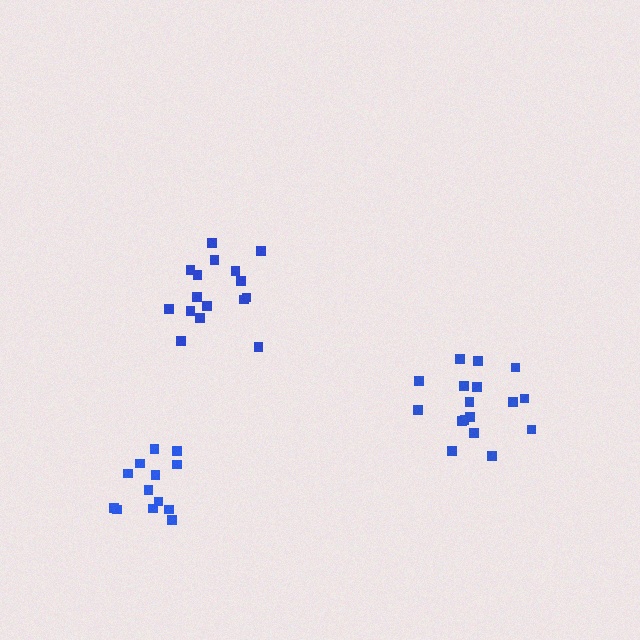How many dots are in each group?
Group 1: 17 dots, Group 2: 16 dots, Group 3: 13 dots (46 total).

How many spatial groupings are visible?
There are 3 spatial groupings.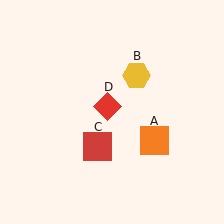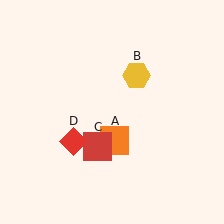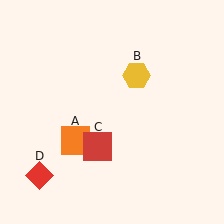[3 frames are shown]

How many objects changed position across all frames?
2 objects changed position: orange square (object A), red diamond (object D).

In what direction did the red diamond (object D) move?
The red diamond (object D) moved down and to the left.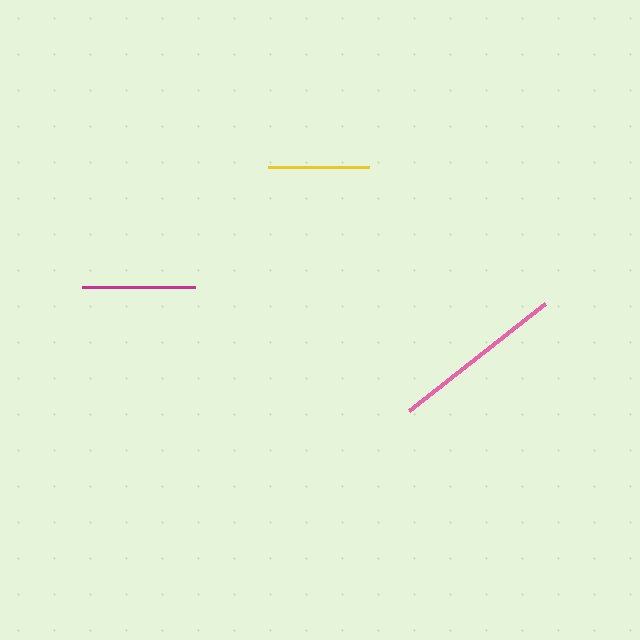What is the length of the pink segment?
The pink segment is approximately 173 pixels long.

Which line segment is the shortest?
The yellow line is the shortest at approximately 101 pixels.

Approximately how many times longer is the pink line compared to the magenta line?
The pink line is approximately 1.5 times the length of the magenta line.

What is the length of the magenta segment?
The magenta segment is approximately 113 pixels long.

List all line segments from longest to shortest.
From longest to shortest: pink, magenta, yellow.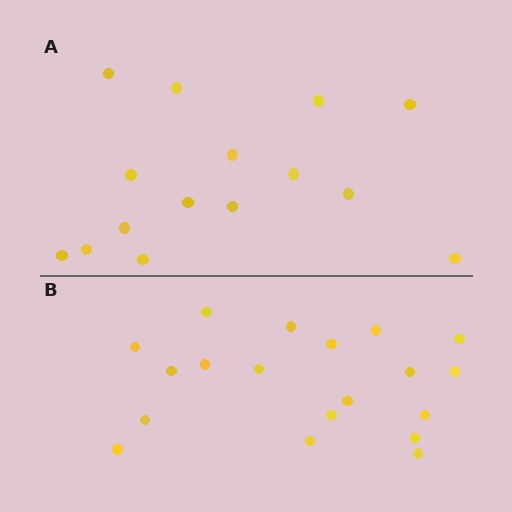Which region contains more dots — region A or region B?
Region B (the bottom region) has more dots.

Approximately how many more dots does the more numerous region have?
Region B has about 4 more dots than region A.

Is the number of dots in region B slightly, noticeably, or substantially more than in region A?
Region B has noticeably more, but not dramatically so. The ratio is roughly 1.3 to 1.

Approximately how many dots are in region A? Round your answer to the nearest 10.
About 20 dots. (The exact count is 15, which rounds to 20.)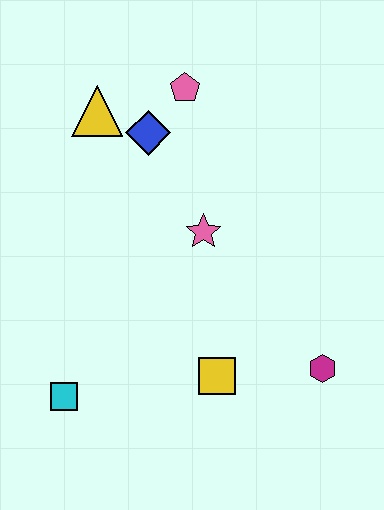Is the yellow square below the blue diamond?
Yes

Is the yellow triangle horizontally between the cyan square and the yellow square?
Yes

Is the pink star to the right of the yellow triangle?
Yes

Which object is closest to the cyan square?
The yellow square is closest to the cyan square.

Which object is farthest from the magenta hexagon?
The yellow triangle is farthest from the magenta hexagon.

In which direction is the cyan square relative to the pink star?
The cyan square is below the pink star.